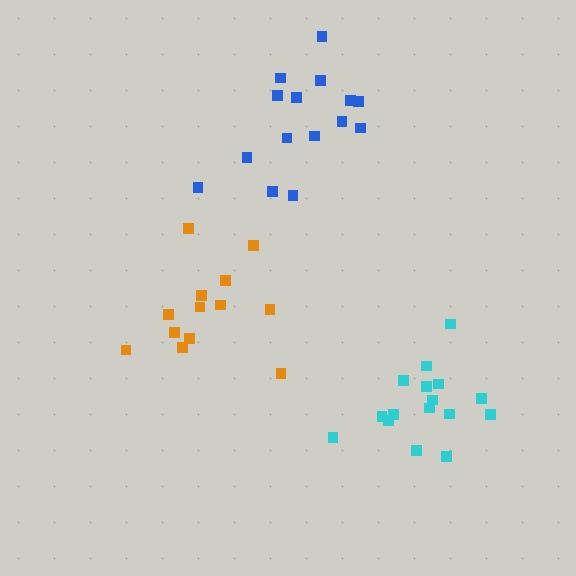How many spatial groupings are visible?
There are 3 spatial groupings.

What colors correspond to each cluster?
The clusters are colored: blue, cyan, orange.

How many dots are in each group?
Group 1: 15 dots, Group 2: 16 dots, Group 3: 13 dots (44 total).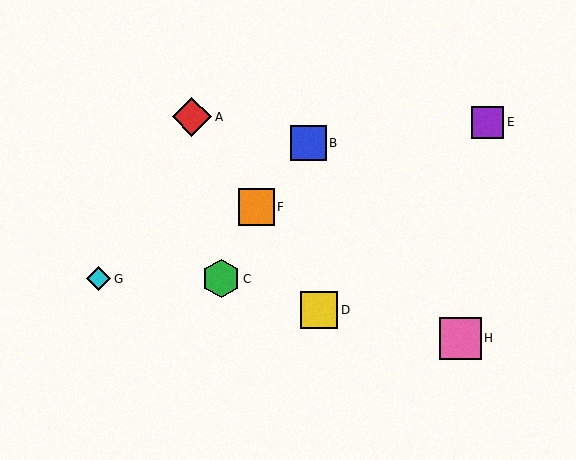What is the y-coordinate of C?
Object C is at y≈279.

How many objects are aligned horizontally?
2 objects (C, G) are aligned horizontally.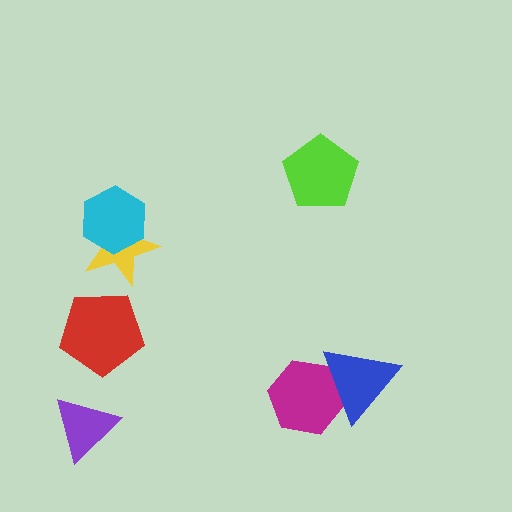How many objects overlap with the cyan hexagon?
1 object overlaps with the cyan hexagon.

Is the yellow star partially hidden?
Yes, it is partially covered by another shape.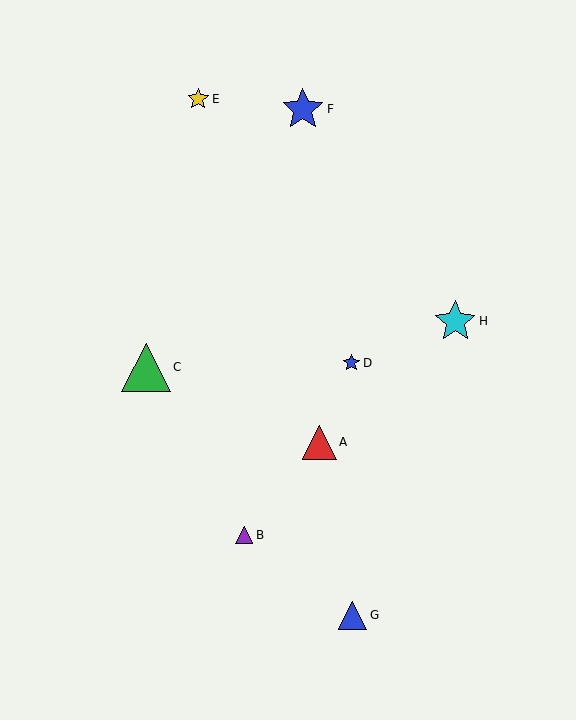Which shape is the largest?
The green triangle (labeled C) is the largest.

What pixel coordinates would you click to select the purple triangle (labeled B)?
Click at (244, 535) to select the purple triangle B.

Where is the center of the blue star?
The center of the blue star is at (303, 109).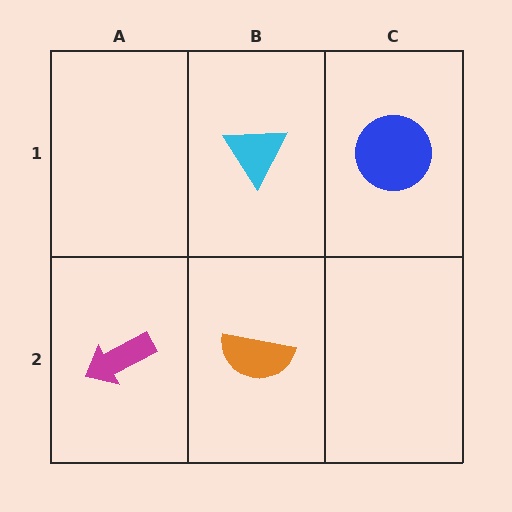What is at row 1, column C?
A blue circle.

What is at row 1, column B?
A cyan triangle.